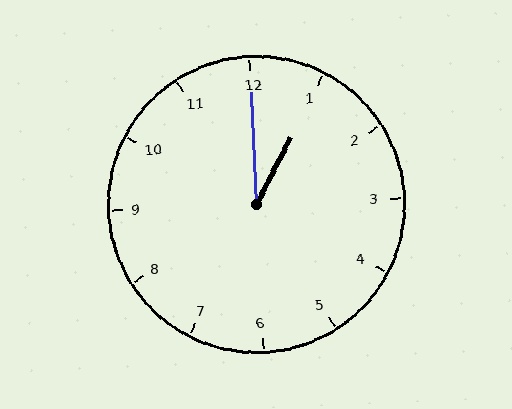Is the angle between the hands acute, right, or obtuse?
It is acute.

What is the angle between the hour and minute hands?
Approximately 30 degrees.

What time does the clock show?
1:00.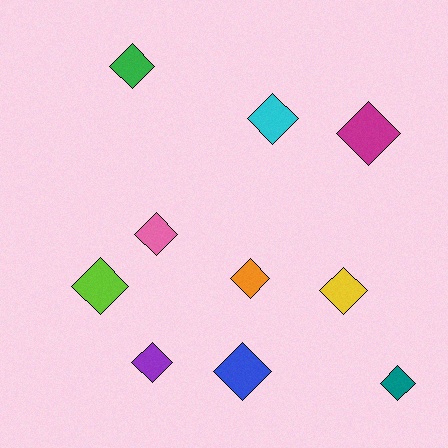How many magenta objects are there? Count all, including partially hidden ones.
There is 1 magenta object.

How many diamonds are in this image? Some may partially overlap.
There are 10 diamonds.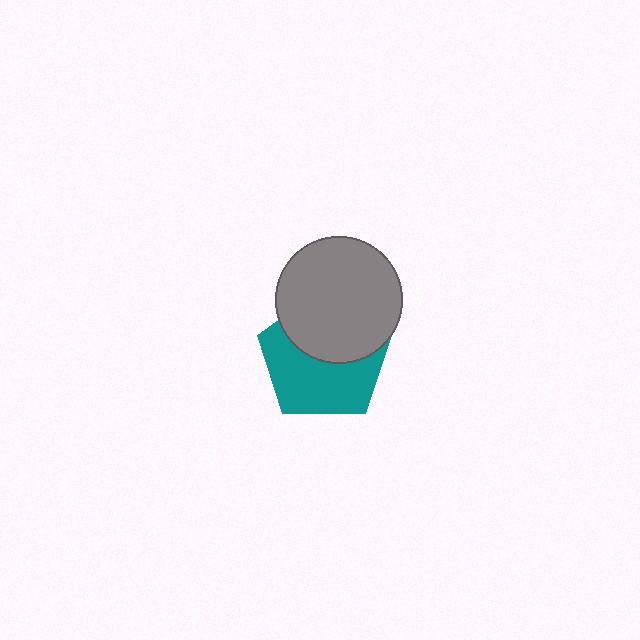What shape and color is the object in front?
The object in front is a gray circle.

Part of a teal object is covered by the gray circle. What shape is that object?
It is a pentagon.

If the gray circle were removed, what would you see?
You would see the complete teal pentagon.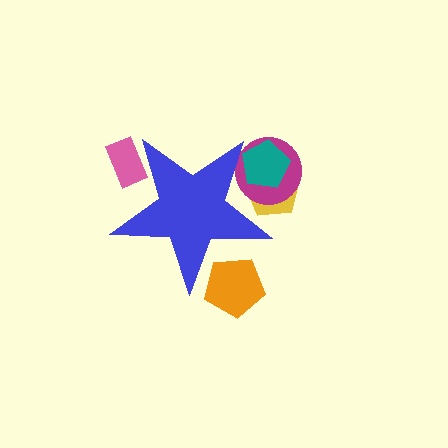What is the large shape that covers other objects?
A blue star.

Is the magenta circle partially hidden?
Yes, the magenta circle is partially hidden behind the blue star.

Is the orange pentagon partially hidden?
Yes, the orange pentagon is partially hidden behind the blue star.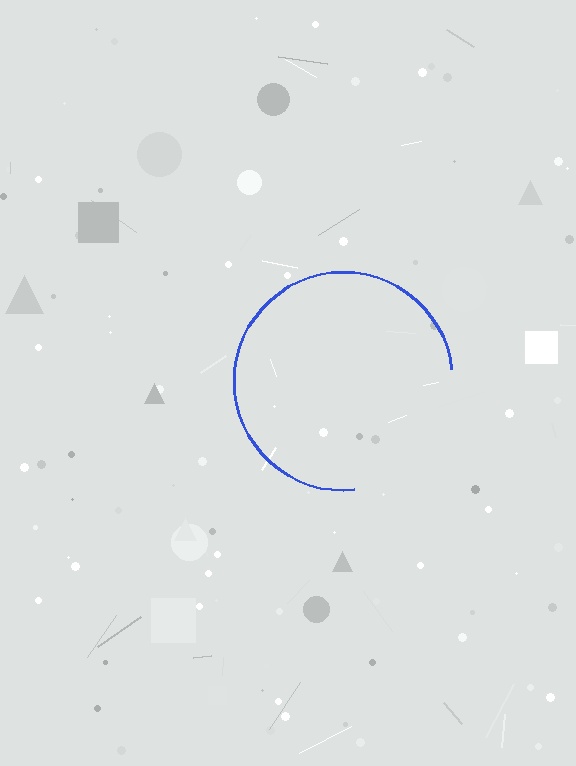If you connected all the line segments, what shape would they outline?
They would outline a circle.